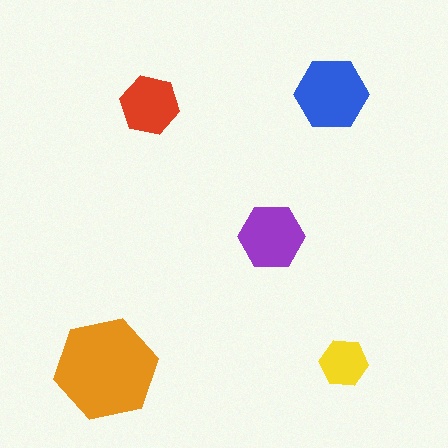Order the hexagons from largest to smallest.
the orange one, the blue one, the purple one, the red one, the yellow one.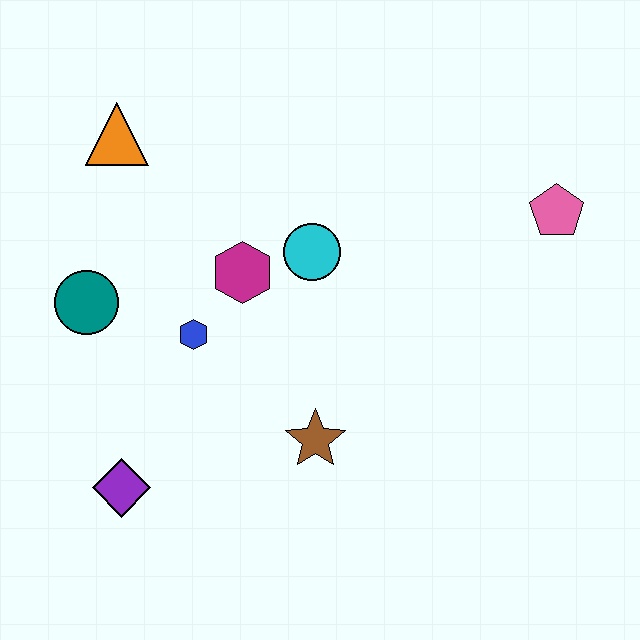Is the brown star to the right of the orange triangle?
Yes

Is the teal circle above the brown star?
Yes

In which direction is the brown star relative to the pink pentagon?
The brown star is to the left of the pink pentagon.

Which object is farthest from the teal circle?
The pink pentagon is farthest from the teal circle.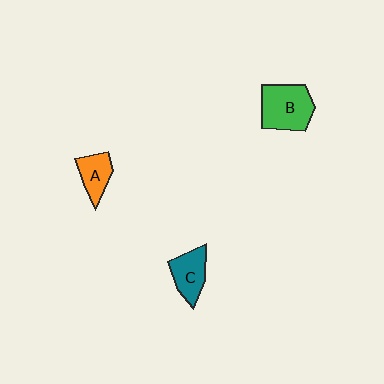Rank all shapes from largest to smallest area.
From largest to smallest: B (green), C (teal), A (orange).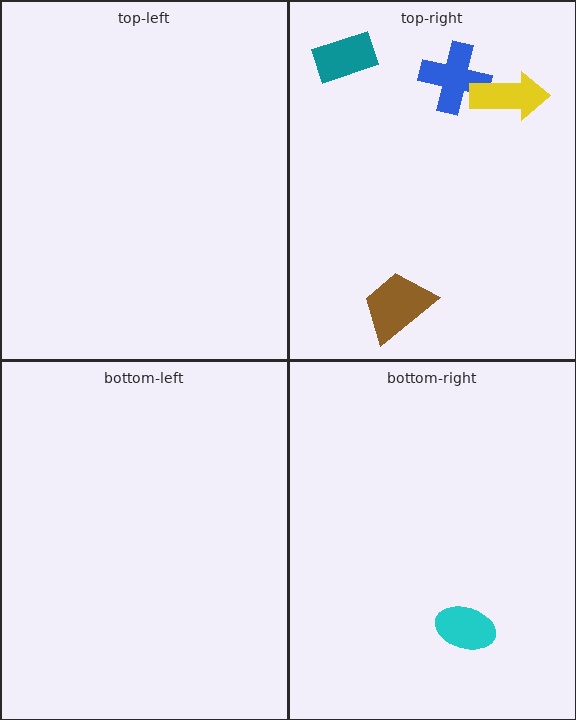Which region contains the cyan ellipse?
The bottom-right region.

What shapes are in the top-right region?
The blue cross, the yellow arrow, the teal rectangle, the brown trapezoid.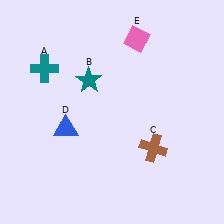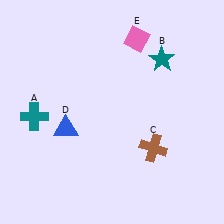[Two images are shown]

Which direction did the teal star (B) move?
The teal star (B) moved right.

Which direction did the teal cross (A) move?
The teal cross (A) moved down.